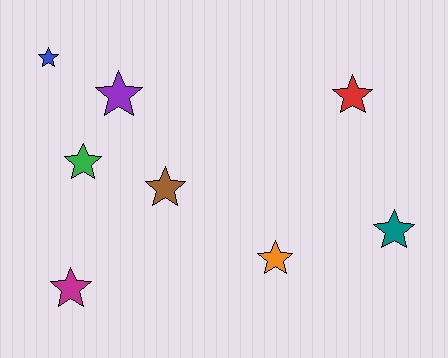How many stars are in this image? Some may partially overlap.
There are 8 stars.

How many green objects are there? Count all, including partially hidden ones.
There is 1 green object.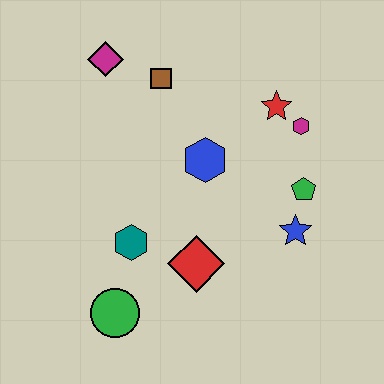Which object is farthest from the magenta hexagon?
The green circle is farthest from the magenta hexagon.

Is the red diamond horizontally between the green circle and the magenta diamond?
No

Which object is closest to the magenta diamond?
The brown square is closest to the magenta diamond.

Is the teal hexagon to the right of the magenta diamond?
Yes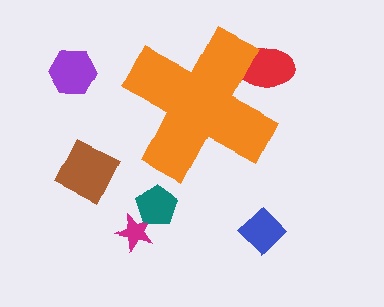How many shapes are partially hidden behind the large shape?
1 shape is partially hidden.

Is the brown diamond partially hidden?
No, the brown diamond is fully visible.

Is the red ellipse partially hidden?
Yes, the red ellipse is partially hidden behind the orange cross.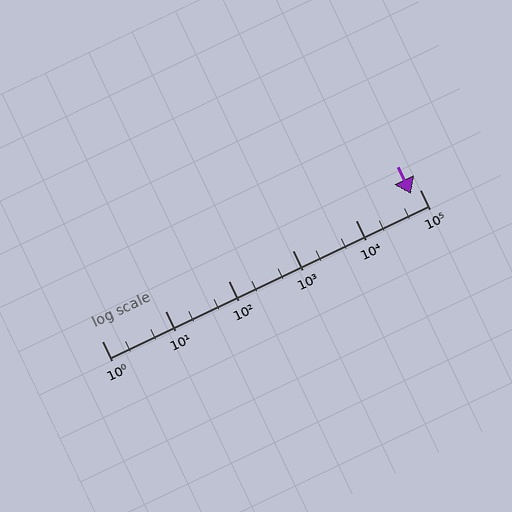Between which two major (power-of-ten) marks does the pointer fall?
The pointer is between 10000 and 100000.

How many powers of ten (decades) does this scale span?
The scale spans 5 decades, from 1 to 100000.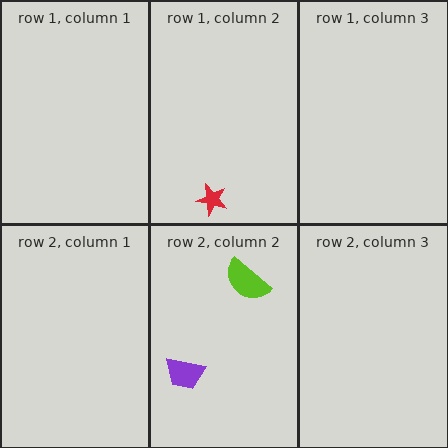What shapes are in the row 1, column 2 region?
The red star.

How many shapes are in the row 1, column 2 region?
1.